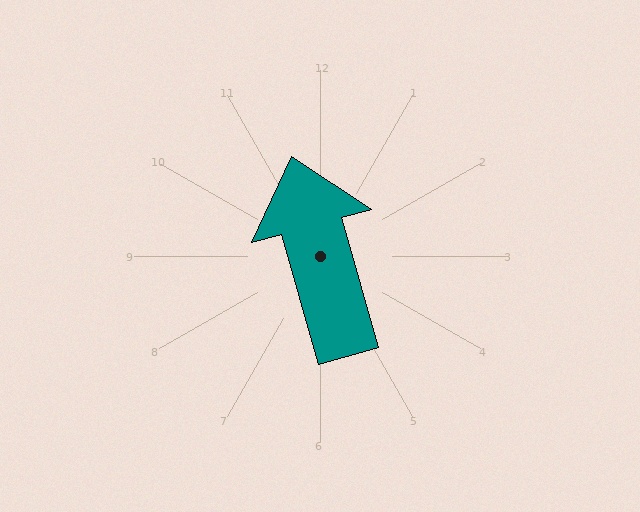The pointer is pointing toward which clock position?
Roughly 11 o'clock.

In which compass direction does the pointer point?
North.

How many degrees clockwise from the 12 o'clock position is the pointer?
Approximately 344 degrees.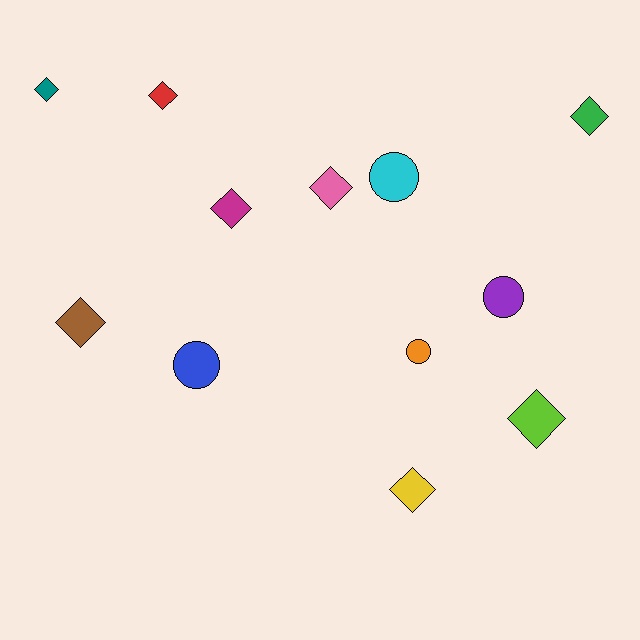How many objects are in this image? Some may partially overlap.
There are 12 objects.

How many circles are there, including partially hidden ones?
There are 4 circles.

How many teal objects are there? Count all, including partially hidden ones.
There is 1 teal object.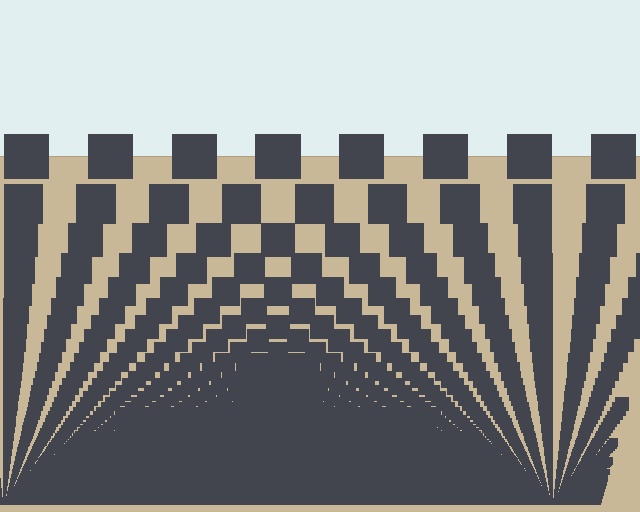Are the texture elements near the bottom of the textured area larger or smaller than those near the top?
Smaller. The gradient is inverted — elements near the bottom are smaller and denser.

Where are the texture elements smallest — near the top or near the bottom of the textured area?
Near the bottom.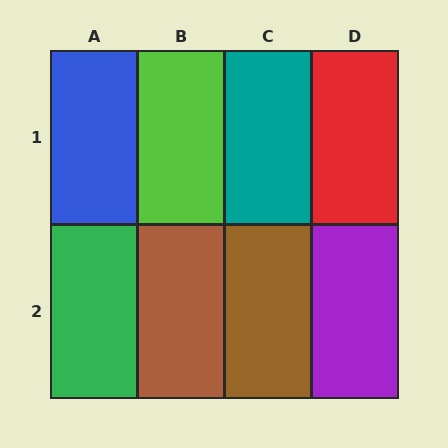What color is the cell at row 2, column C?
Brown.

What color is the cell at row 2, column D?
Purple.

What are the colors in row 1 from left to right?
Blue, lime, teal, red.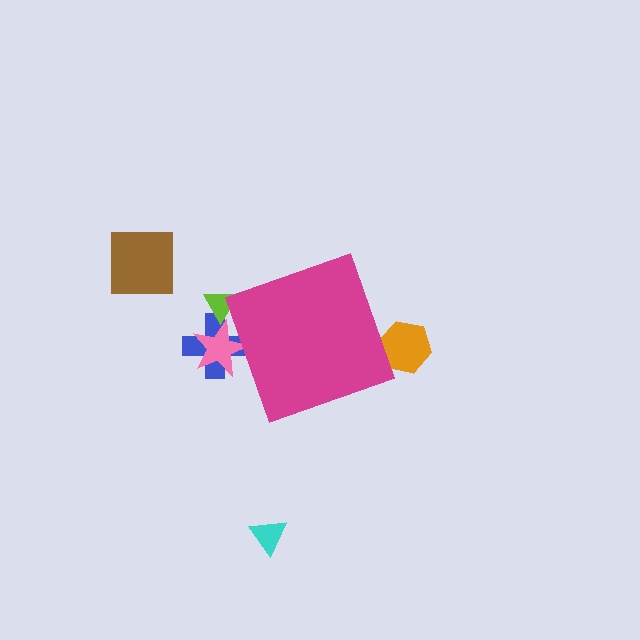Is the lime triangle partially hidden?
Yes, the lime triangle is partially hidden behind the magenta diamond.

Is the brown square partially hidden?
No, the brown square is fully visible.